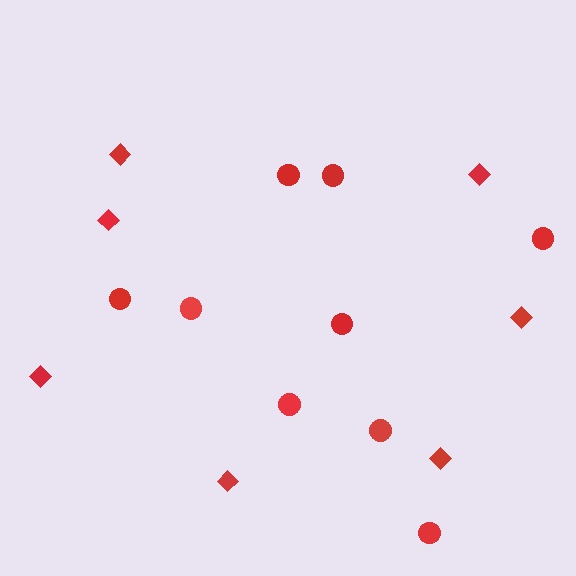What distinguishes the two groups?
There are 2 groups: one group of diamonds (7) and one group of circles (9).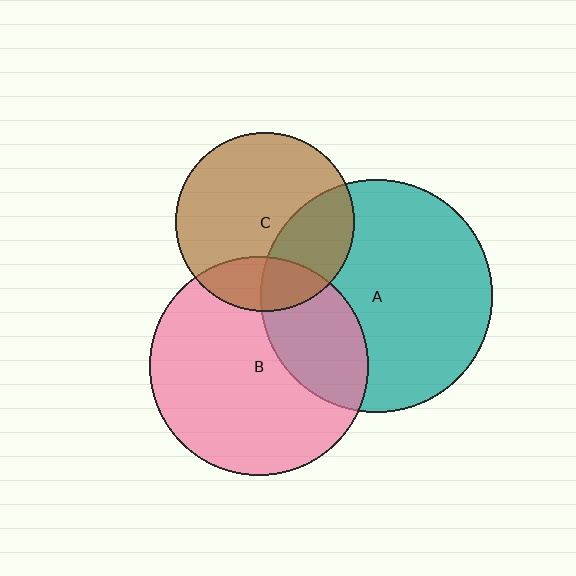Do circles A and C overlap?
Yes.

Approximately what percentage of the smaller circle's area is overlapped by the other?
Approximately 30%.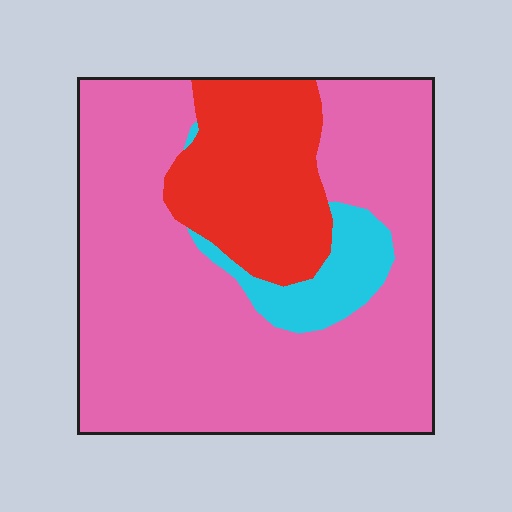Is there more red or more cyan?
Red.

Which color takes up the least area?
Cyan, at roughly 10%.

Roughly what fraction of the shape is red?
Red covers roughly 20% of the shape.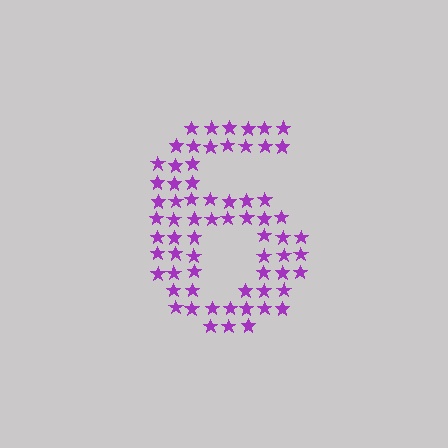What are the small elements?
The small elements are stars.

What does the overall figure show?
The overall figure shows the digit 6.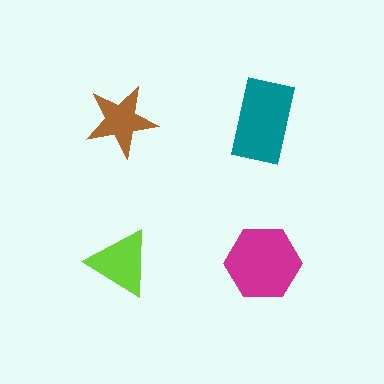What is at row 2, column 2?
A magenta hexagon.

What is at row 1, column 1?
A brown star.